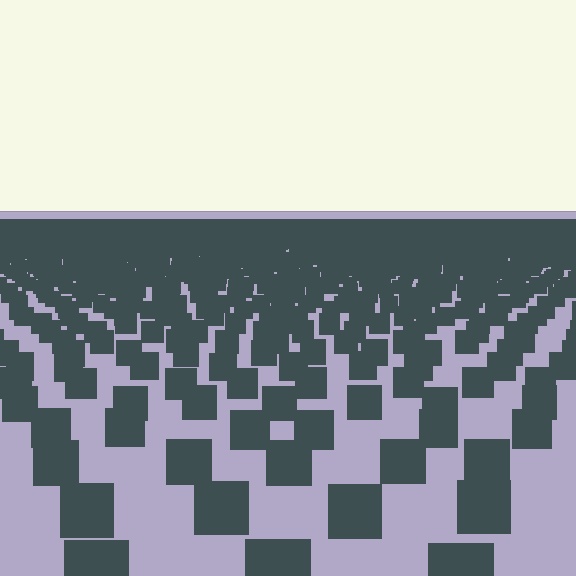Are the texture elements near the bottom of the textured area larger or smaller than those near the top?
Larger. Near the bottom, elements are closer to the viewer and appear at a bigger on-screen size.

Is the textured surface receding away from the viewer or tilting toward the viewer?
The surface is receding away from the viewer. Texture elements get smaller and denser toward the top.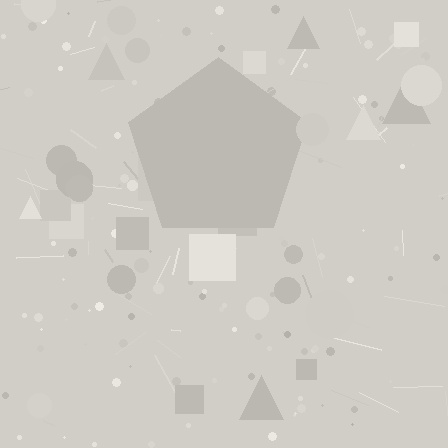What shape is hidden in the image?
A pentagon is hidden in the image.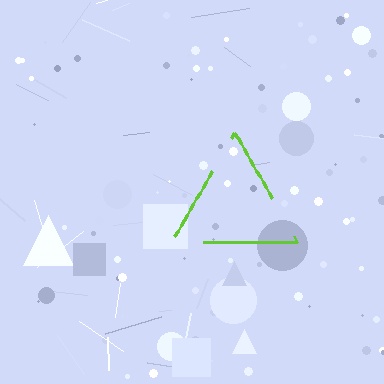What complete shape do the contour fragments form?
The contour fragments form a triangle.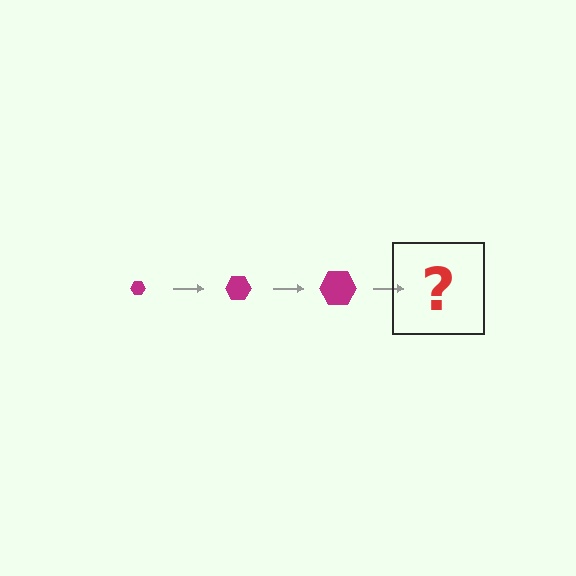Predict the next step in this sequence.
The next step is a magenta hexagon, larger than the previous one.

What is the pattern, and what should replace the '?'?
The pattern is that the hexagon gets progressively larger each step. The '?' should be a magenta hexagon, larger than the previous one.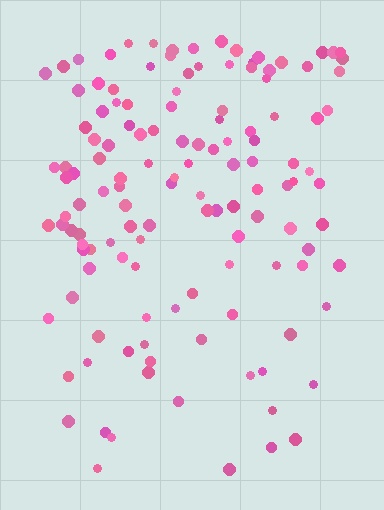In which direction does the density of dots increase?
From bottom to top, with the top side densest.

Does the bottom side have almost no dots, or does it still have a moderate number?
Still a moderate number, just noticeably fewer than the top.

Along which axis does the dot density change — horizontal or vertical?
Vertical.